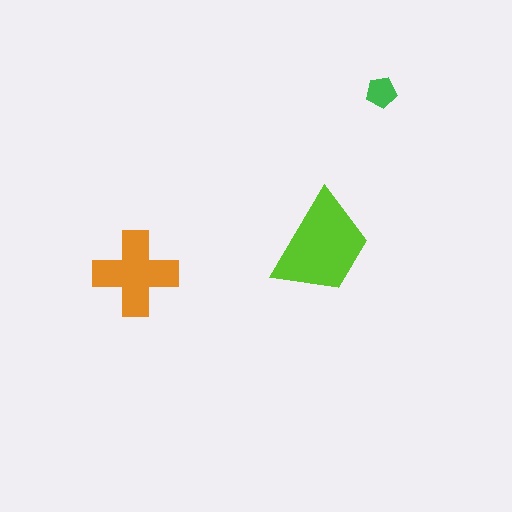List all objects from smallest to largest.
The green pentagon, the orange cross, the lime trapezoid.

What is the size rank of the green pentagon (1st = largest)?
3rd.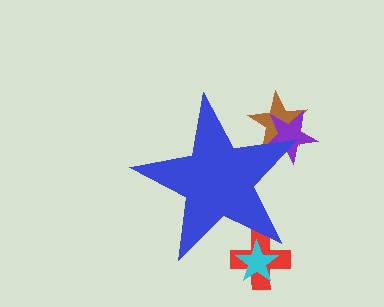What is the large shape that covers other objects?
A blue star.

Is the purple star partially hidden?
Yes, the purple star is partially hidden behind the blue star.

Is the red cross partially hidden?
Yes, the red cross is partially hidden behind the blue star.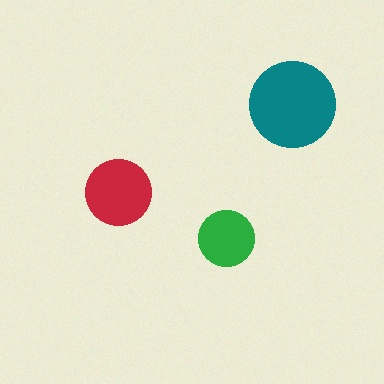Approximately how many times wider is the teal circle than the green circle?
About 1.5 times wider.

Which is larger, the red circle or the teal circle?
The teal one.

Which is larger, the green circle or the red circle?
The red one.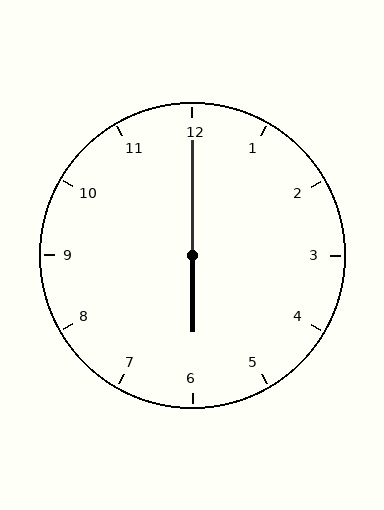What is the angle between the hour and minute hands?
Approximately 180 degrees.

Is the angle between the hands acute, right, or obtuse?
It is obtuse.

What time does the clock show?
6:00.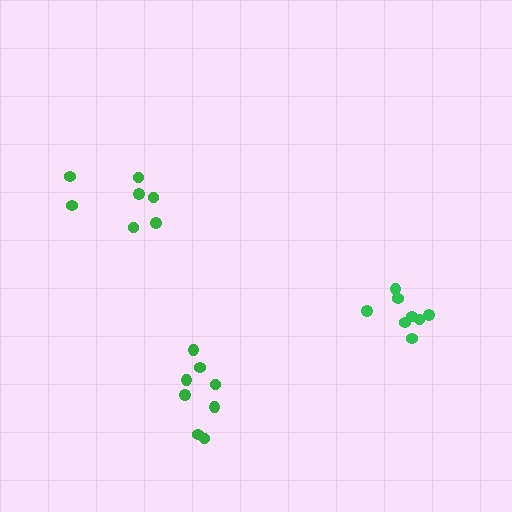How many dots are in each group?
Group 1: 8 dots, Group 2: 7 dots, Group 3: 8 dots (23 total).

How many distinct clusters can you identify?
There are 3 distinct clusters.